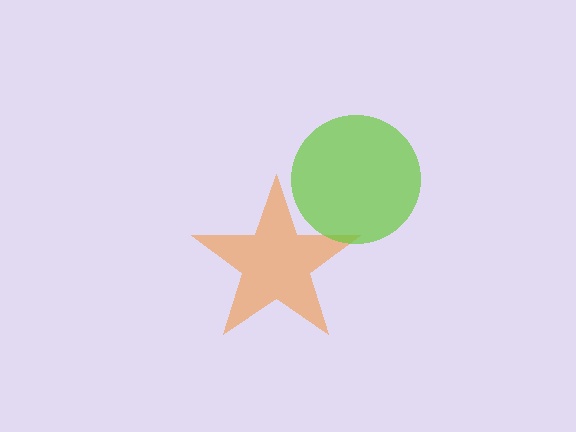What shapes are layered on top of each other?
The layered shapes are: an orange star, a lime circle.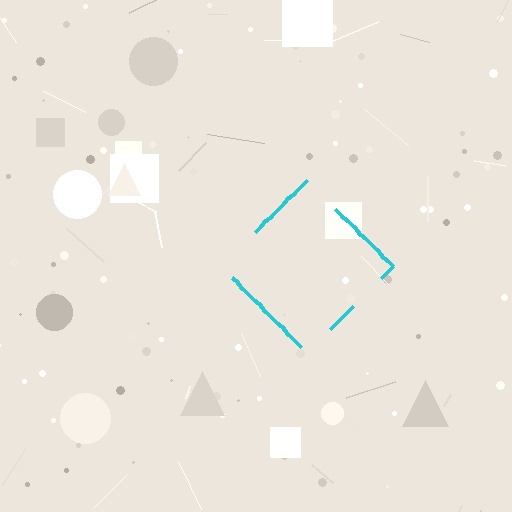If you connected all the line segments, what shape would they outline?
They would outline a diamond.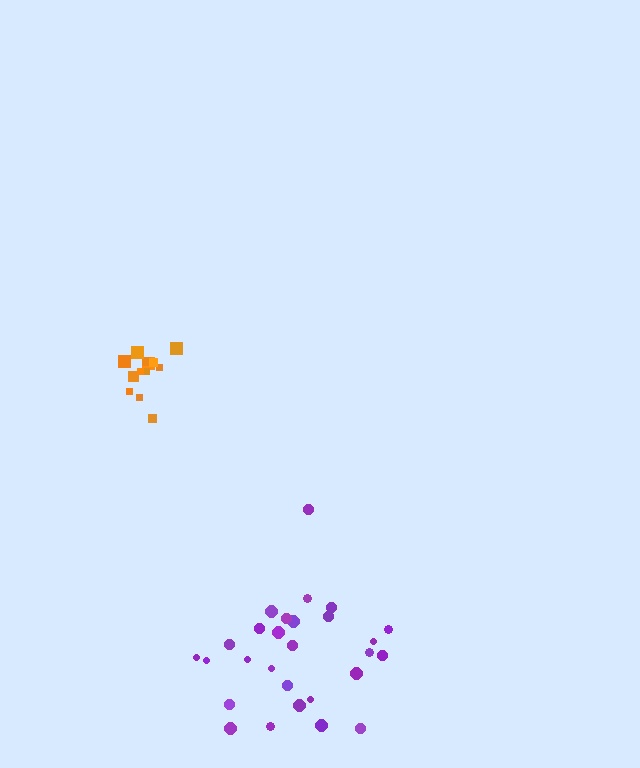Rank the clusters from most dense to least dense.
orange, purple.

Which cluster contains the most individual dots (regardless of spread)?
Purple (28).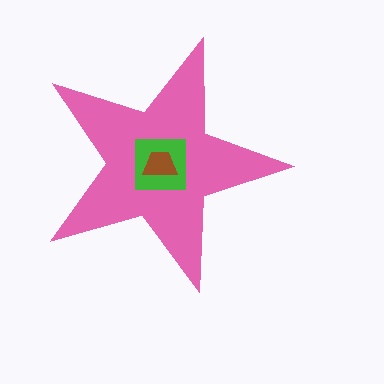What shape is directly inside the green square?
The brown trapezoid.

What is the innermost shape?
The brown trapezoid.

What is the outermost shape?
The pink star.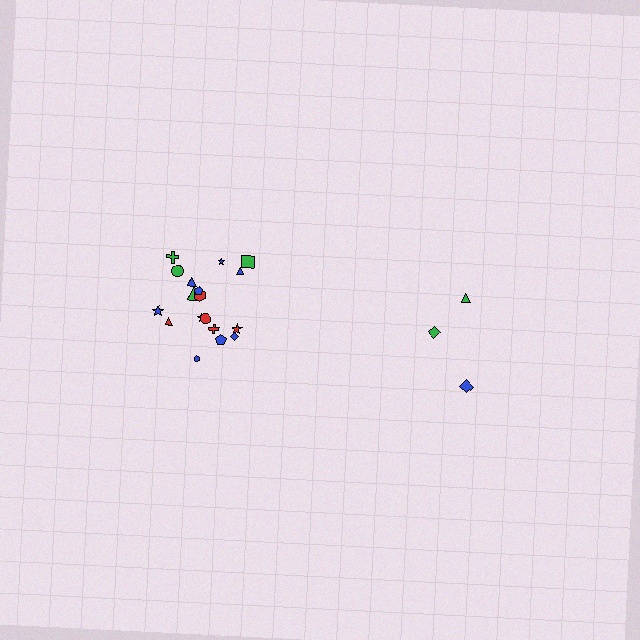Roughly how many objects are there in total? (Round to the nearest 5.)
Roughly 20 objects in total.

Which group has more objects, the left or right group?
The left group.